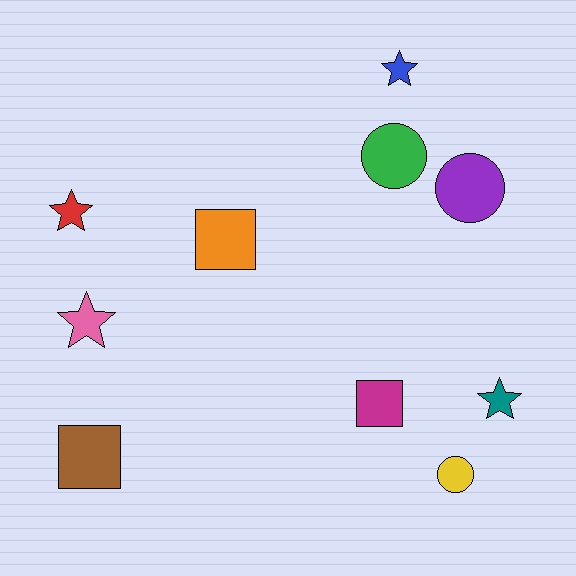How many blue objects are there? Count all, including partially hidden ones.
There is 1 blue object.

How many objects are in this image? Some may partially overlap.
There are 10 objects.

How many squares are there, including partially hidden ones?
There are 3 squares.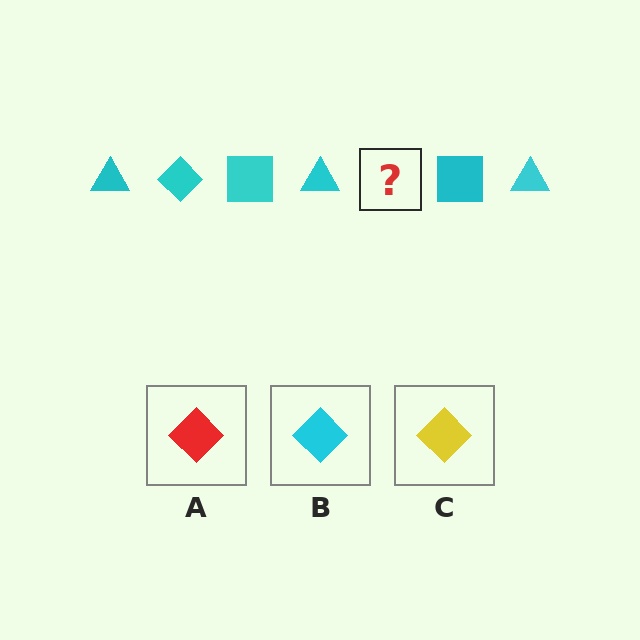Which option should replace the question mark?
Option B.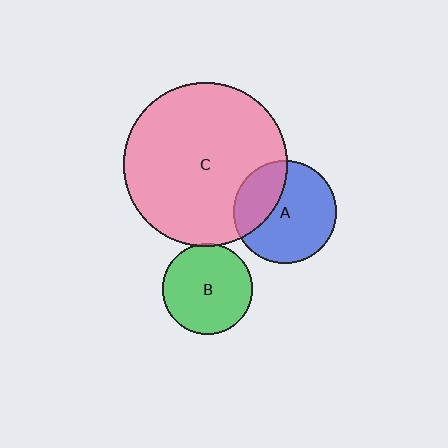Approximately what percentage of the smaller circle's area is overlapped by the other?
Approximately 30%.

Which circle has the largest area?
Circle C (pink).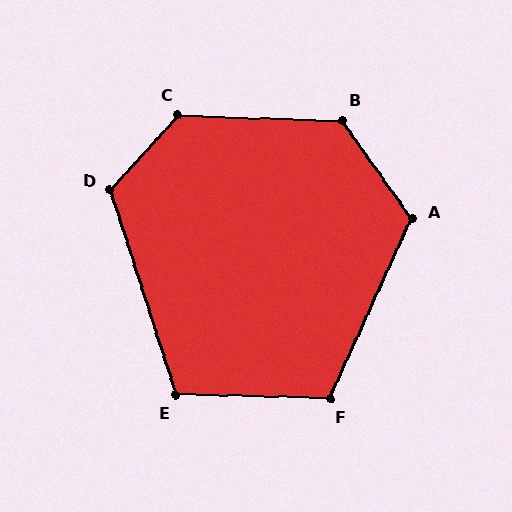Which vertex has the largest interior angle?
C, at approximately 131 degrees.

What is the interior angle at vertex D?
Approximately 120 degrees (obtuse).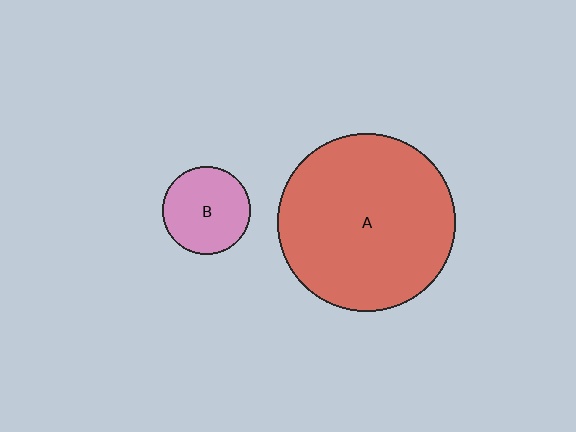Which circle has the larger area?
Circle A (red).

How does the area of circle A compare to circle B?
Approximately 4.1 times.